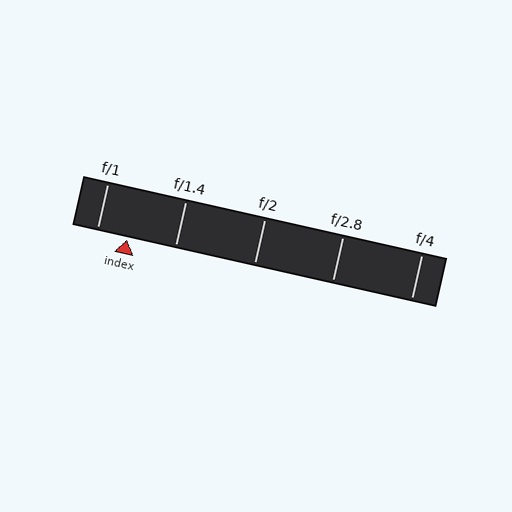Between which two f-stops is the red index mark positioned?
The index mark is between f/1 and f/1.4.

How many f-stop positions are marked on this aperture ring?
There are 5 f-stop positions marked.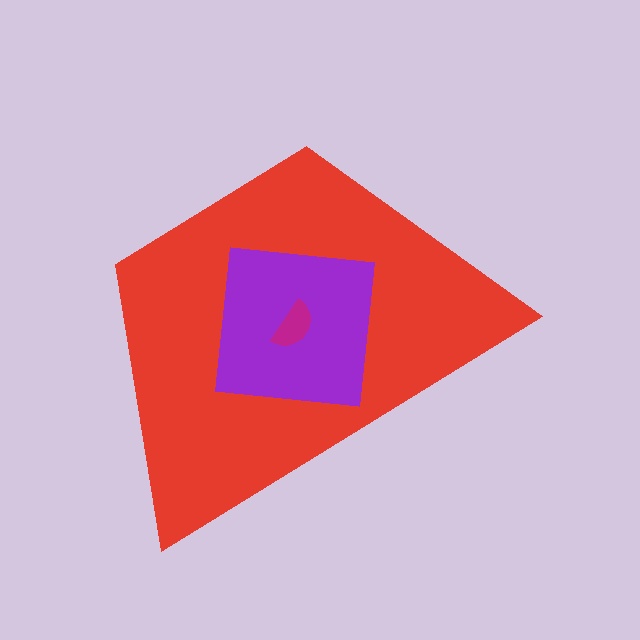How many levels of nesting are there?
3.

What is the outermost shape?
The red trapezoid.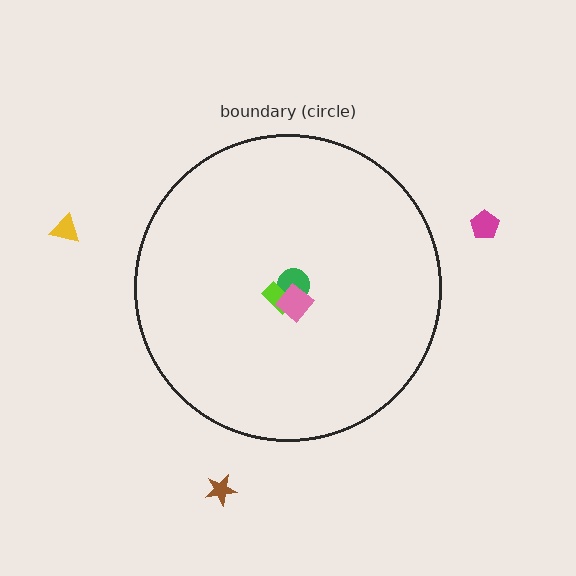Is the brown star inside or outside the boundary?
Outside.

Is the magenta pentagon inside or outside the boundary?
Outside.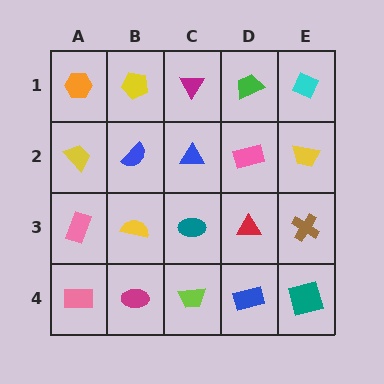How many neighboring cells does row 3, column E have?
3.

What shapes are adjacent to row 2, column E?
A cyan diamond (row 1, column E), a brown cross (row 3, column E), a pink rectangle (row 2, column D).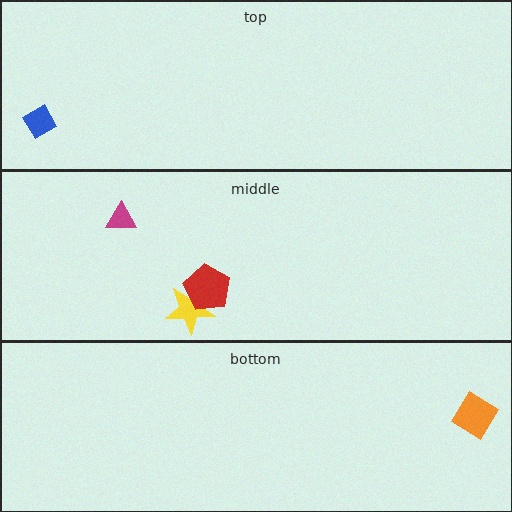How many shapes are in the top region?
1.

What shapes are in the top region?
The blue diamond.